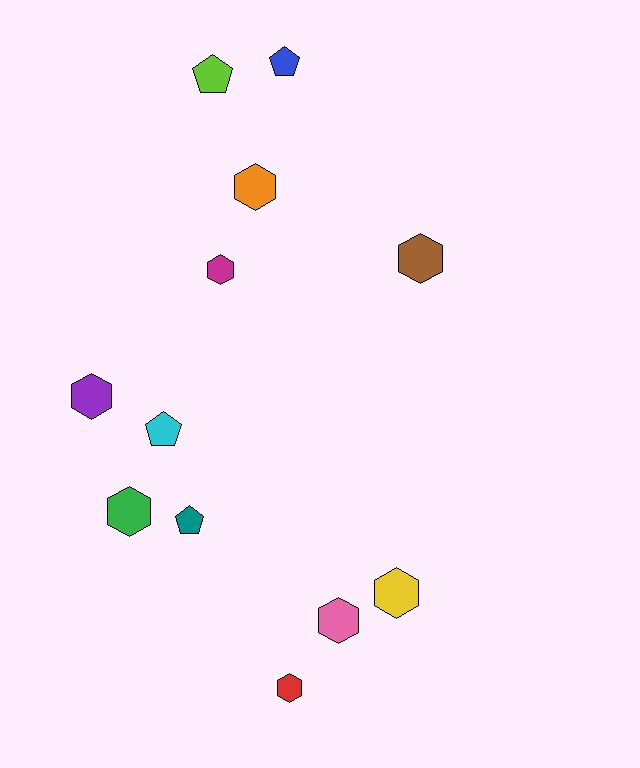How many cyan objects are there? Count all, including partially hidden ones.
There is 1 cyan object.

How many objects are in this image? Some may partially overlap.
There are 12 objects.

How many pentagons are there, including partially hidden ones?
There are 4 pentagons.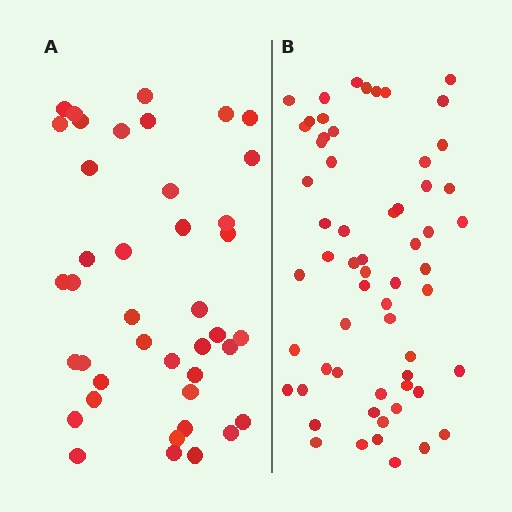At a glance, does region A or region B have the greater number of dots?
Region B (the right region) has more dots.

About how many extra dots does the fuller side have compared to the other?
Region B has approximately 20 more dots than region A.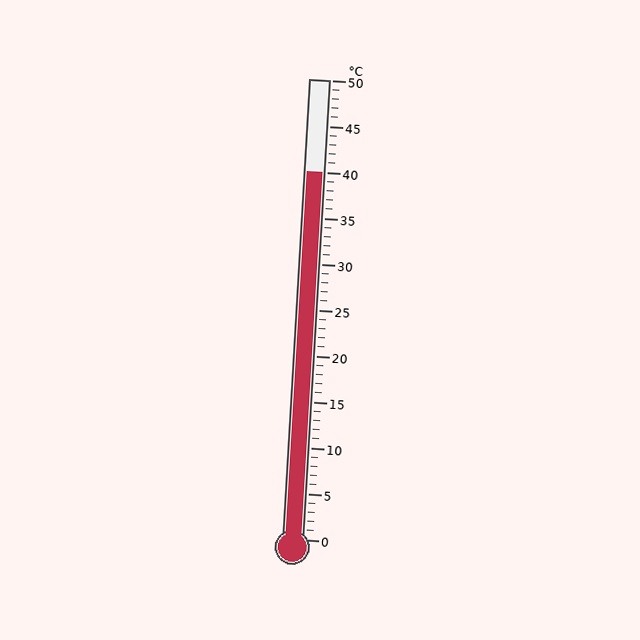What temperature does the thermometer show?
The thermometer shows approximately 40°C.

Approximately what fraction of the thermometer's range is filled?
The thermometer is filled to approximately 80% of its range.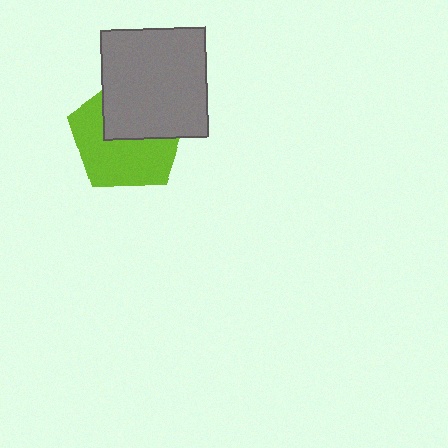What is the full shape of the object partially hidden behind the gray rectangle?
The partially hidden object is a lime pentagon.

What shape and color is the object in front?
The object in front is a gray rectangle.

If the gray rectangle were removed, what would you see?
You would see the complete lime pentagon.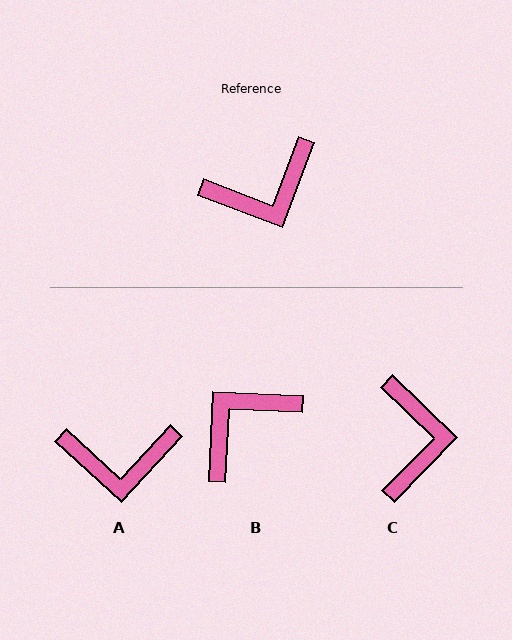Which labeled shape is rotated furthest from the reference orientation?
B, about 162 degrees away.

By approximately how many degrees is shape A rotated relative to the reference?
Approximately 22 degrees clockwise.